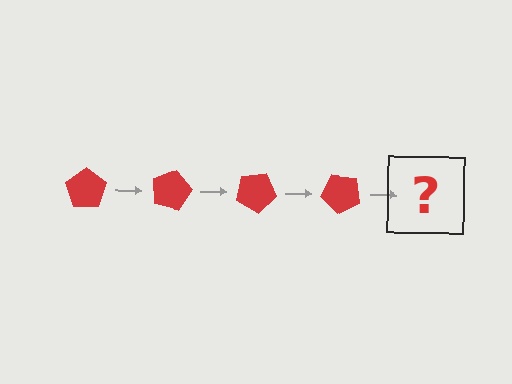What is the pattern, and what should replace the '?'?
The pattern is that the pentagon rotates 15 degrees each step. The '?' should be a red pentagon rotated 60 degrees.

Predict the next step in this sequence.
The next step is a red pentagon rotated 60 degrees.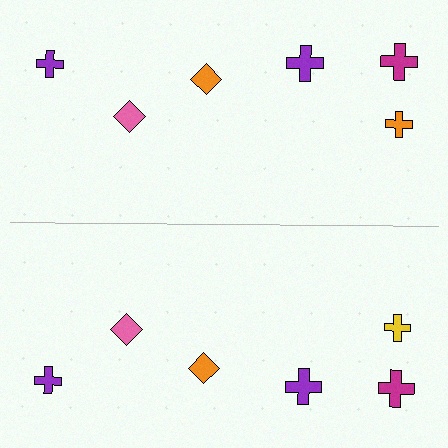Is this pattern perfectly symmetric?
No, the pattern is not perfectly symmetric. The yellow cross on the bottom side breaks the symmetry — its mirror counterpart is orange.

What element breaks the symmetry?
The yellow cross on the bottom side breaks the symmetry — its mirror counterpart is orange.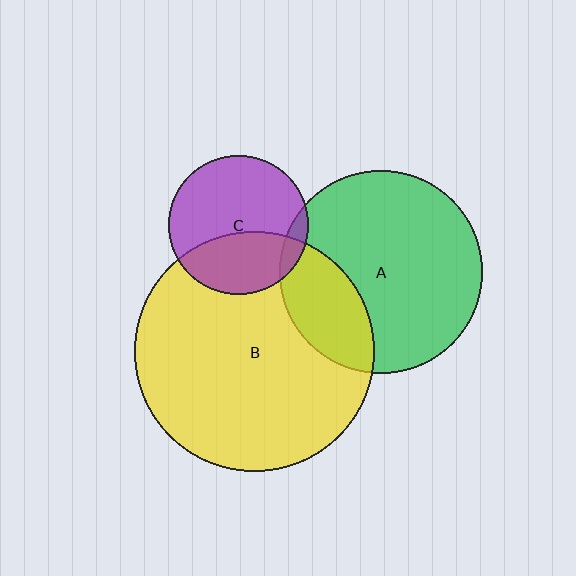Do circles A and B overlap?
Yes.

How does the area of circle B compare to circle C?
Approximately 3.0 times.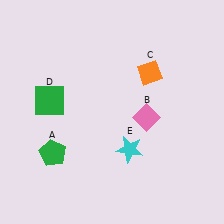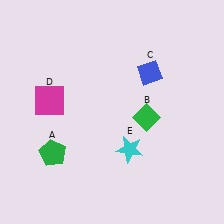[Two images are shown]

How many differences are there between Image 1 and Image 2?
There are 3 differences between the two images.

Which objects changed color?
B changed from pink to green. C changed from orange to blue. D changed from green to magenta.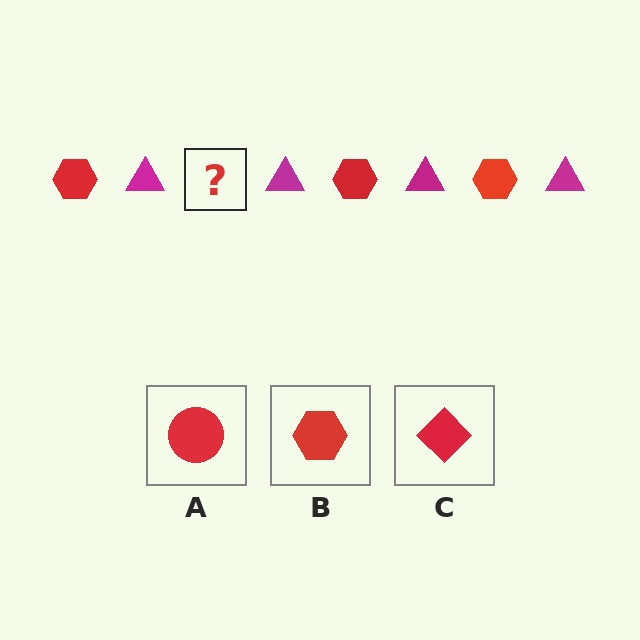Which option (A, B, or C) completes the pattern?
B.